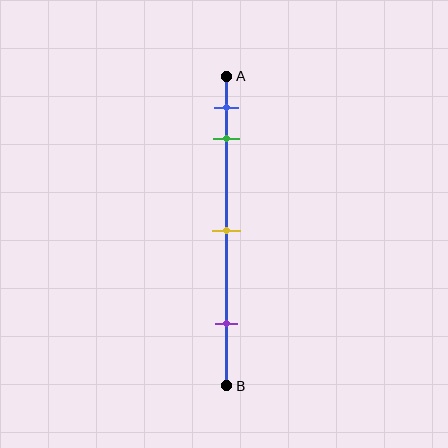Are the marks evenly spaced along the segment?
No, the marks are not evenly spaced.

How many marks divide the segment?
There are 4 marks dividing the segment.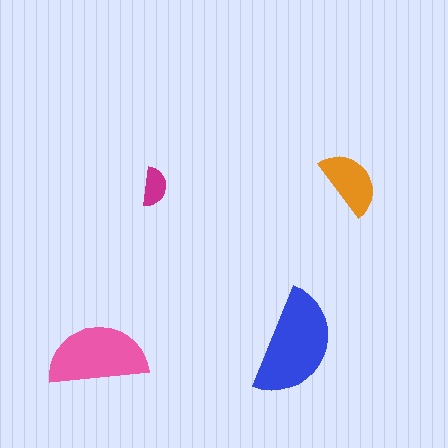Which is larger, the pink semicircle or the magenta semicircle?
The pink one.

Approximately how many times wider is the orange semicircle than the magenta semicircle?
About 2 times wider.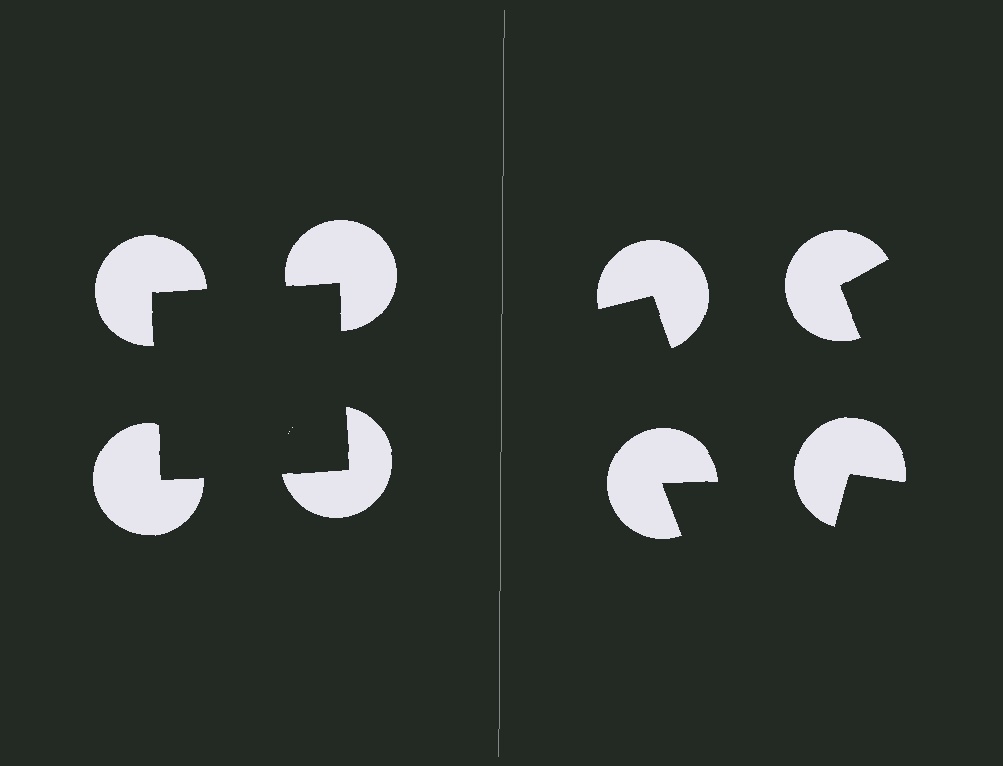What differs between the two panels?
The pac-man discs are positioned identically on both sides; only the wedge orientations differ. On the left they align to a square; on the right they are misaligned.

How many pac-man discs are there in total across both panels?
8 — 4 on each side.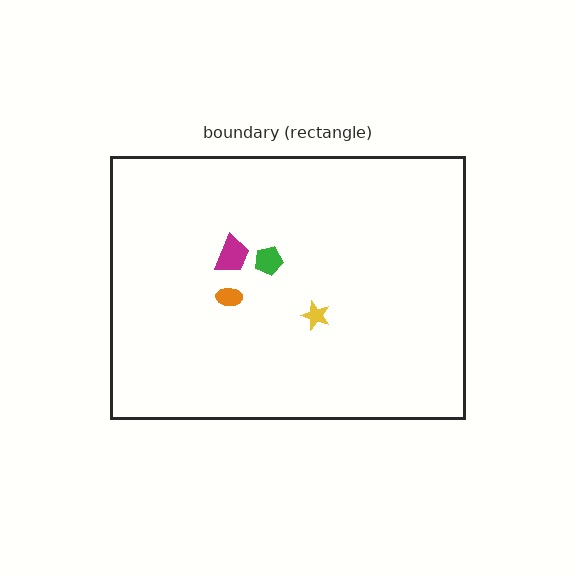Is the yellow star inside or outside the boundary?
Inside.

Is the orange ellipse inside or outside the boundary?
Inside.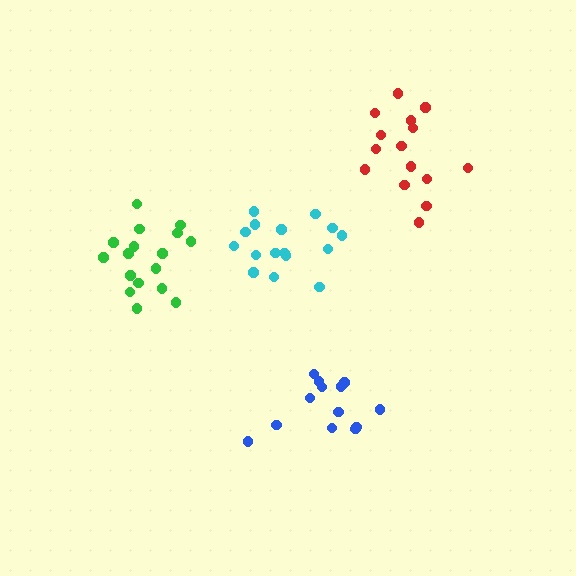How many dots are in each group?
Group 1: 15 dots, Group 2: 16 dots, Group 3: 17 dots, Group 4: 13 dots (61 total).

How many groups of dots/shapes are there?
There are 4 groups.